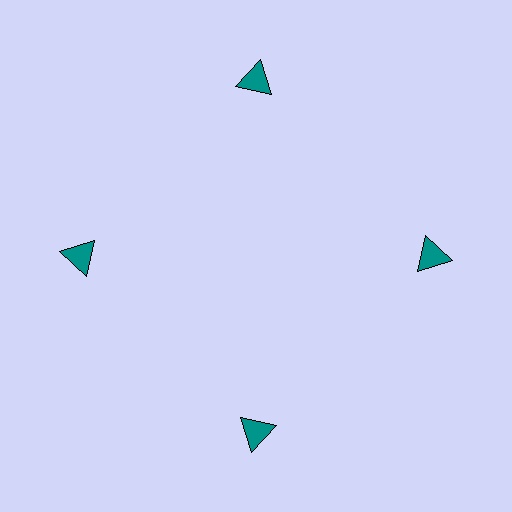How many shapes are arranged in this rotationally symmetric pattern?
There are 4 shapes, arranged in 4 groups of 1.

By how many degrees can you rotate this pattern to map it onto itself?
The pattern maps onto itself every 90 degrees of rotation.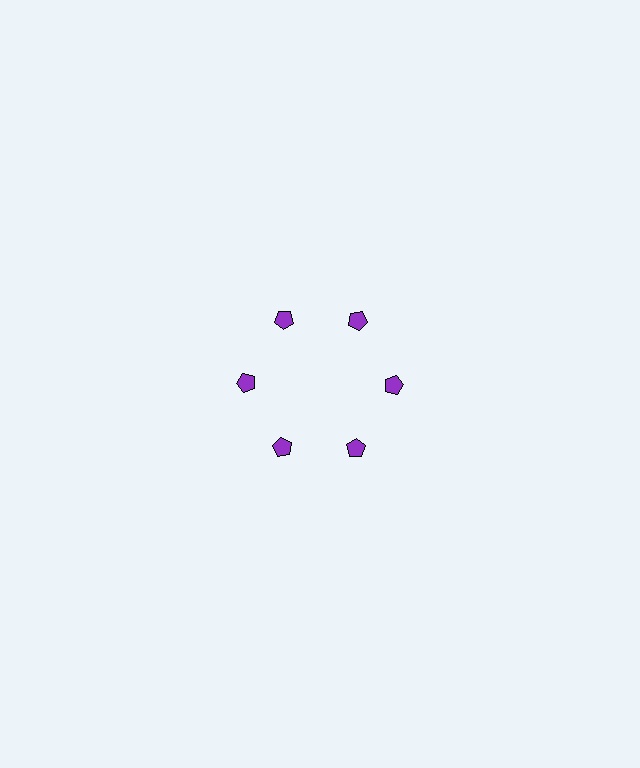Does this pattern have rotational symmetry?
Yes, this pattern has 6-fold rotational symmetry. It looks the same after rotating 60 degrees around the center.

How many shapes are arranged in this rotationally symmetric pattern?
There are 6 shapes, arranged in 6 groups of 1.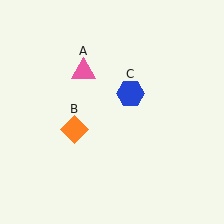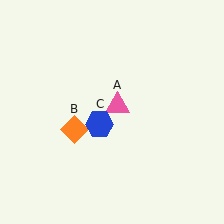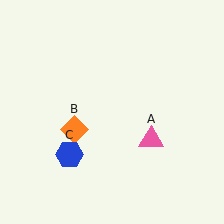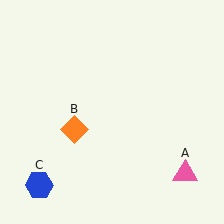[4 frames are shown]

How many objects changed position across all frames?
2 objects changed position: pink triangle (object A), blue hexagon (object C).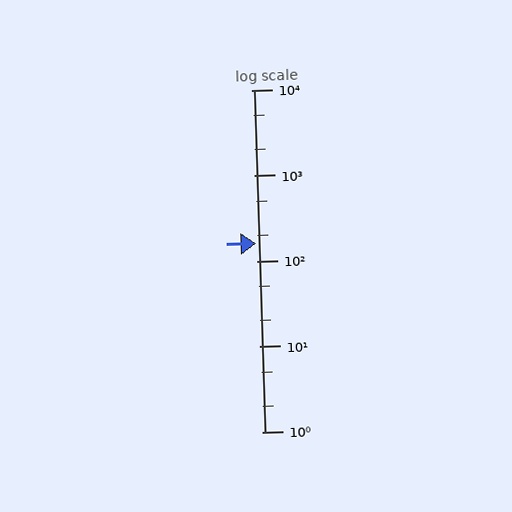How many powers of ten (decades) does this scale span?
The scale spans 4 decades, from 1 to 10000.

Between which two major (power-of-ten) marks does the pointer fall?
The pointer is between 100 and 1000.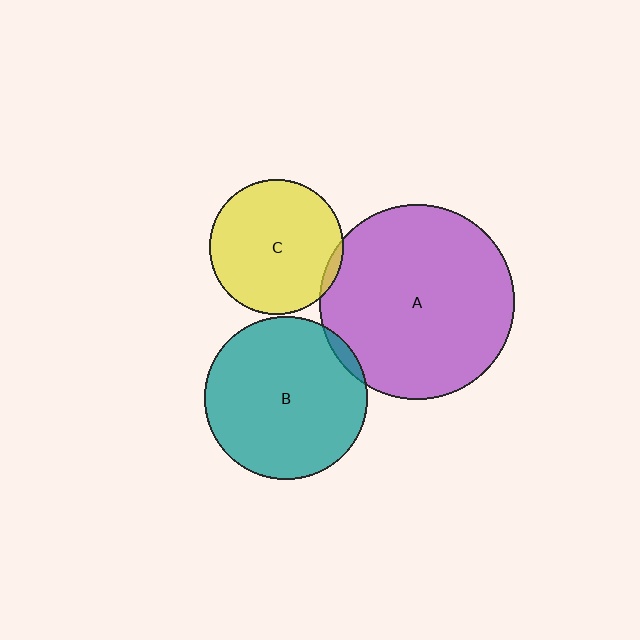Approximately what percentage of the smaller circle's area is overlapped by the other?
Approximately 5%.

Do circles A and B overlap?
Yes.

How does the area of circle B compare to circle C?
Approximately 1.5 times.